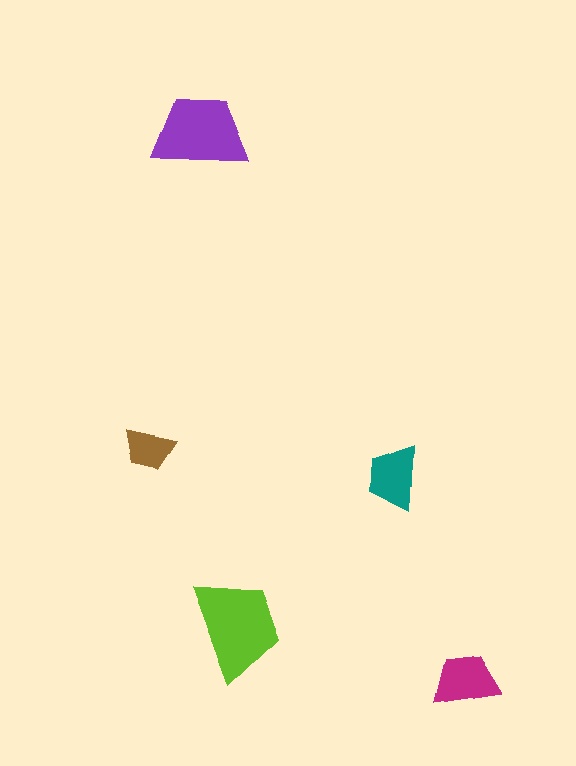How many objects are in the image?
There are 5 objects in the image.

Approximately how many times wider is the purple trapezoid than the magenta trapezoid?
About 1.5 times wider.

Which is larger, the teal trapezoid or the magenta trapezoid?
The magenta one.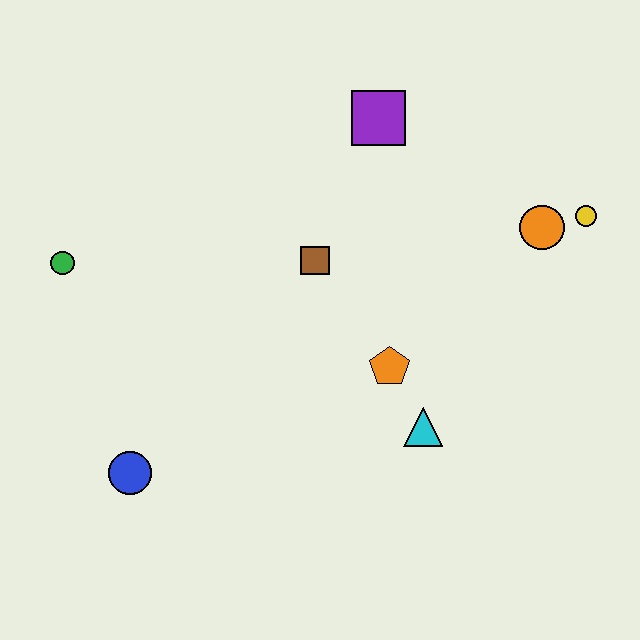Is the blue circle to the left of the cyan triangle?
Yes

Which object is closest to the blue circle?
The green circle is closest to the blue circle.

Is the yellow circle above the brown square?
Yes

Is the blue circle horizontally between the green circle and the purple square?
Yes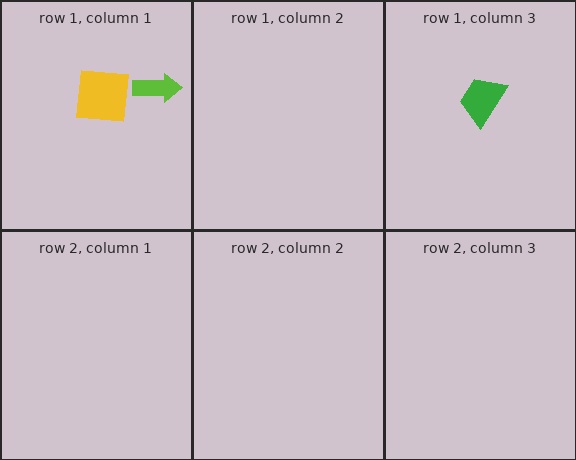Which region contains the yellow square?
The row 1, column 1 region.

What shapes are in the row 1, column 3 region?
The green trapezoid.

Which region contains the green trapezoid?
The row 1, column 3 region.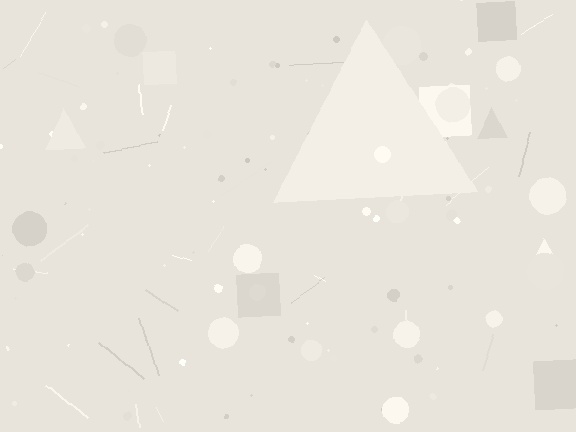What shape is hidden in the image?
A triangle is hidden in the image.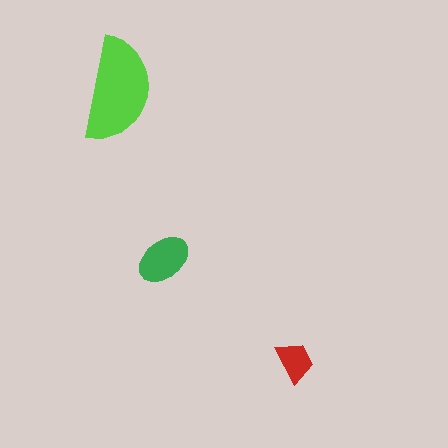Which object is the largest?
The lime semicircle.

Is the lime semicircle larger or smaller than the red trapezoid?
Larger.